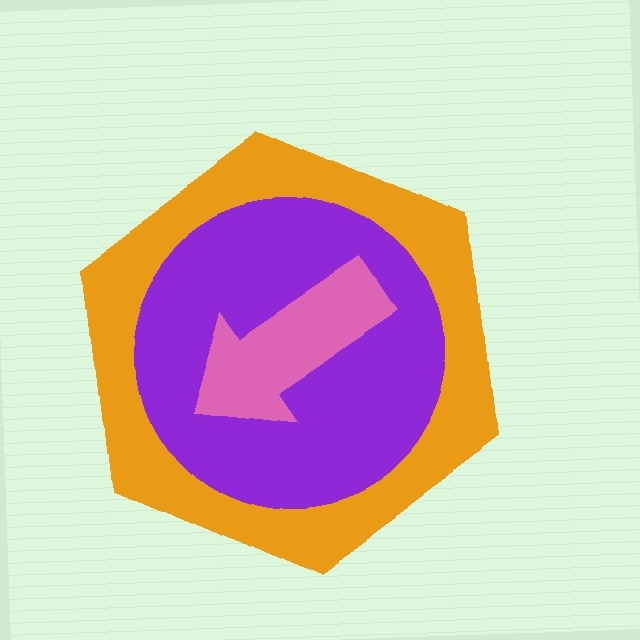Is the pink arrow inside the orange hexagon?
Yes.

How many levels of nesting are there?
3.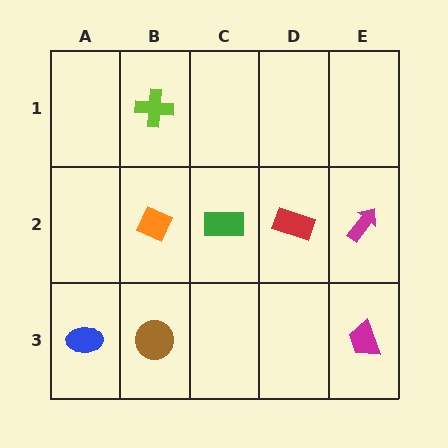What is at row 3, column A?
A blue ellipse.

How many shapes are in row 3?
3 shapes.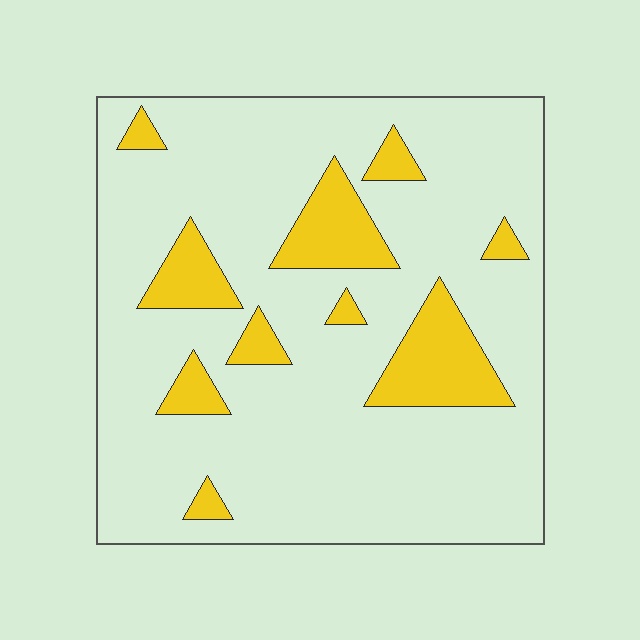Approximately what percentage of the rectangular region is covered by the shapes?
Approximately 15%.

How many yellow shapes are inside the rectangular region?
10.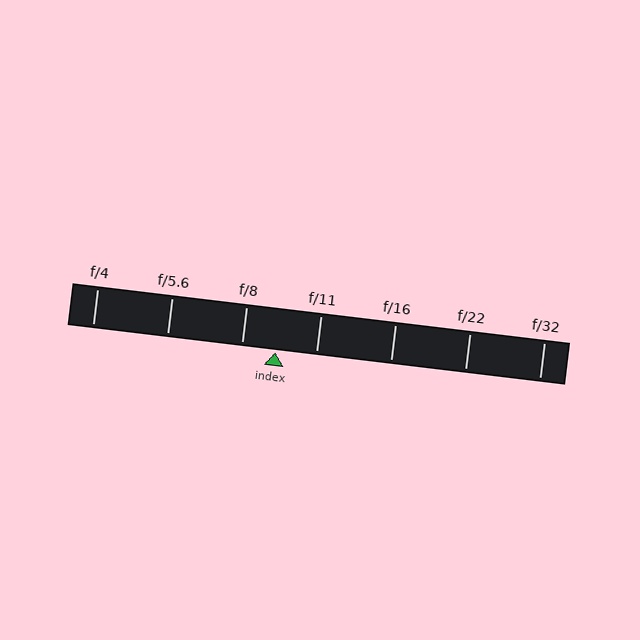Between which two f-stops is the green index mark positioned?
The index mark is between f/8 and f/11.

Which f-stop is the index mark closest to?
The index mark is closest to f/8.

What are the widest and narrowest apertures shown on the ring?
The widest aperture shown is f/4 and the narrowest is f/32.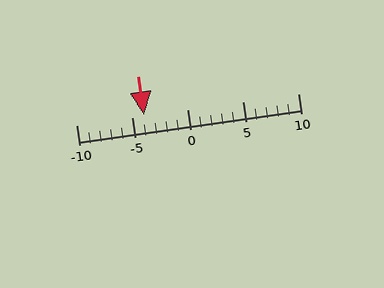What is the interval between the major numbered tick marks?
The major tick marks are spaced 5 units apart.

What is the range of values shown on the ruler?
The ruler shows values from -10 to 10.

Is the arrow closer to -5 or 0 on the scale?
The arrow is closer to -5.